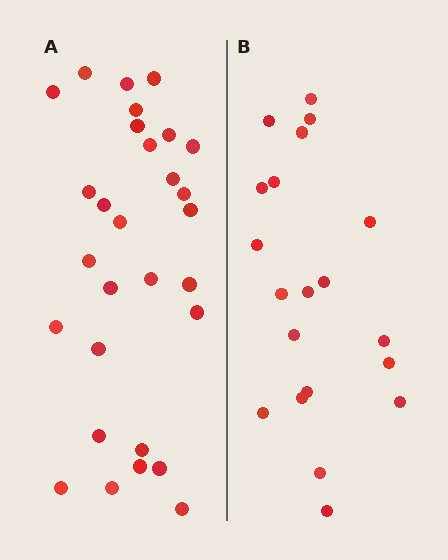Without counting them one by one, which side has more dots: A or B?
Region A (the left region) has more dots.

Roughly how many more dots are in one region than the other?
Region A has roughly 8 or so more dots than region B.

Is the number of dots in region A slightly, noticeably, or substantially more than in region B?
Region A has substantially more. The ratio is roughly 1.4 to 1.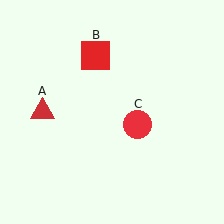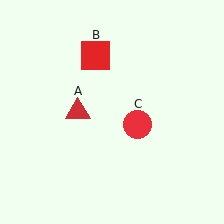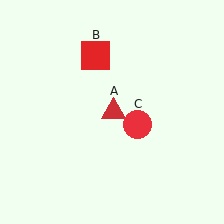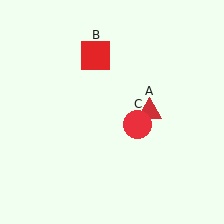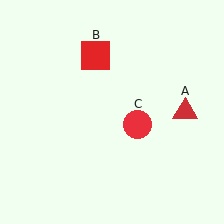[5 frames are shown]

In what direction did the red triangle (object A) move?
The red triangle (object A) moved right.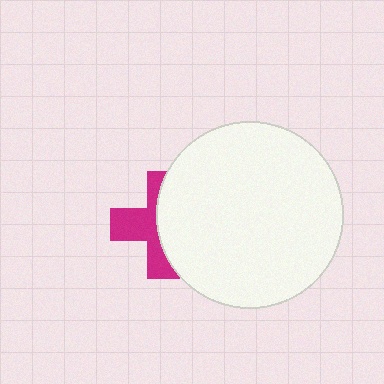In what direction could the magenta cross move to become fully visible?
The magenta cross could move left. That would shift it out from behind the white circle entirely.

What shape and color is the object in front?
The object in front is a white circle.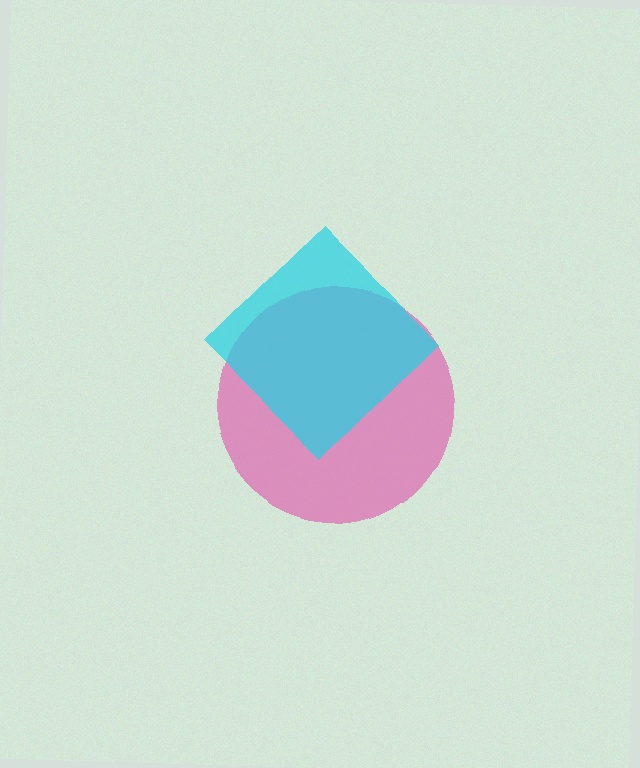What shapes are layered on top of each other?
The layered shapes are: a pink circle, a cyan diamond.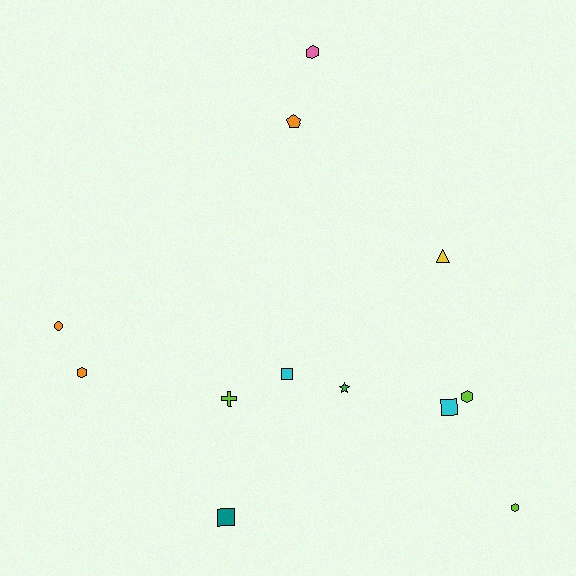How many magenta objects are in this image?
There are no magenta objects.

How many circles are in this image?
There is 1 circle.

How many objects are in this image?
There are 12 objects.